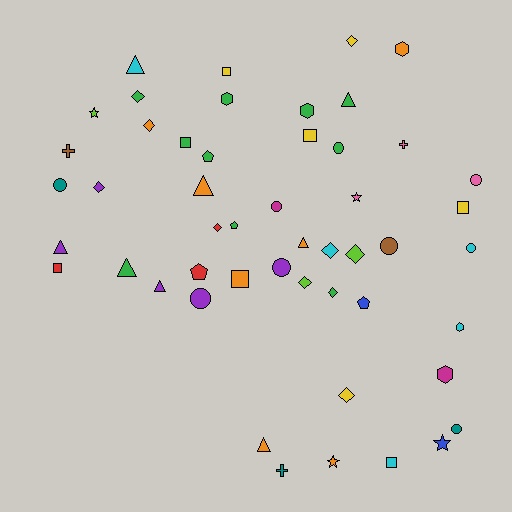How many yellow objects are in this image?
There are 5 yellow objects.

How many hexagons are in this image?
There are 5 hexagons.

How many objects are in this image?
There are 50 objects.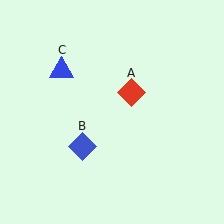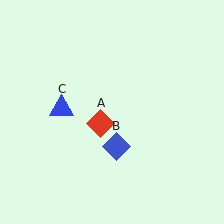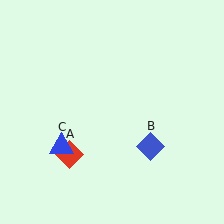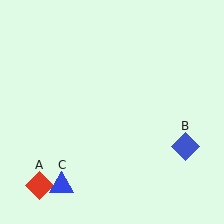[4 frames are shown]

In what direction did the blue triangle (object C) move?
The blue triangle (object C) moved down.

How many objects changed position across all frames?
3 objects changed position: red diamond (object A), blue diamond (object B), blue triangle (object C).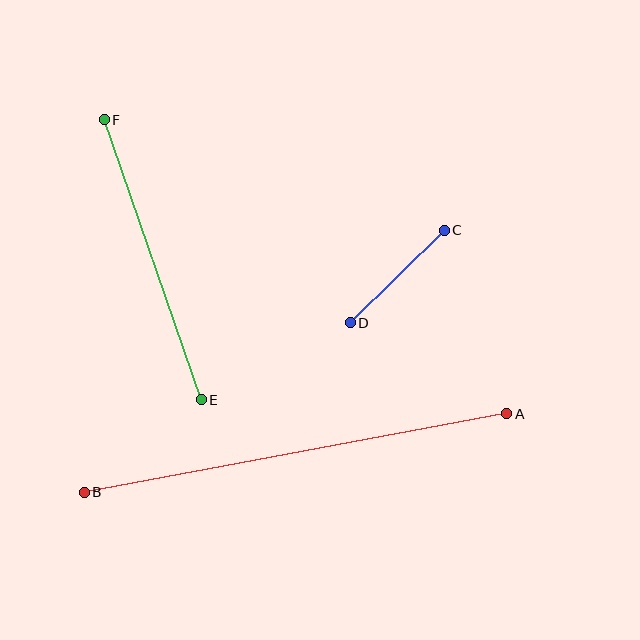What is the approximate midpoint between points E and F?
The midpoint is at approximately (153, 260) pixels.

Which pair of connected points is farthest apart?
Points A and B are farthest apart.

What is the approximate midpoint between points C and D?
The midpoint is at approximately (397, 277) pixels.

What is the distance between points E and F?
The distance is approximately 296 pixels.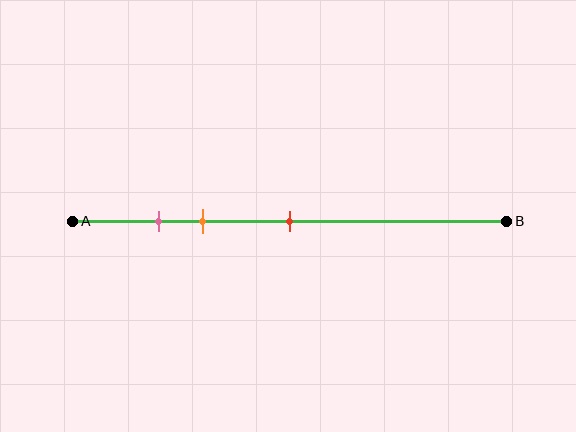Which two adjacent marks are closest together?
The pink and orange marks are the closest adjacent pair.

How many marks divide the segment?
There are 3 marks dividing the segment.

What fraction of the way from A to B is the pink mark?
The pink mark is approximately 20% (0.2) of the way from A to B.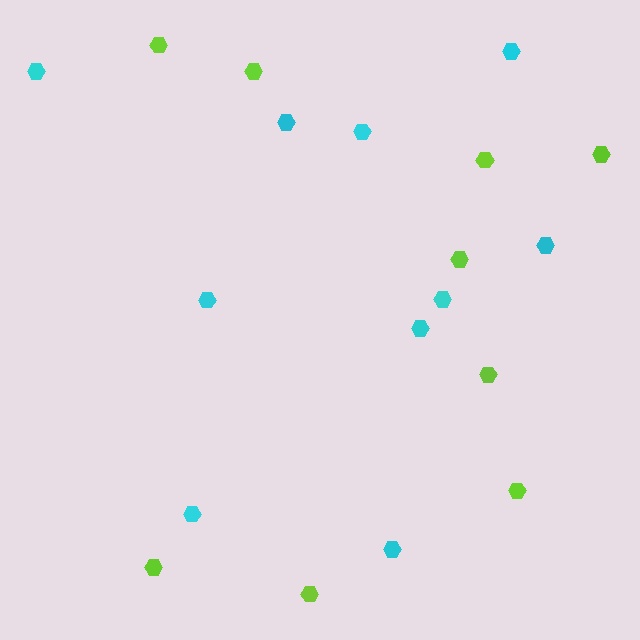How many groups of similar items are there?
There are 2 groups: one group of lime hexagons (9) and one group of cyan hexagons (10).